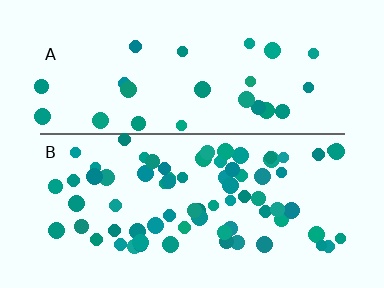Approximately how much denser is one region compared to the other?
Approximately 2.8× — region B over region A.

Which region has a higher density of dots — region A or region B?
B (the bottom).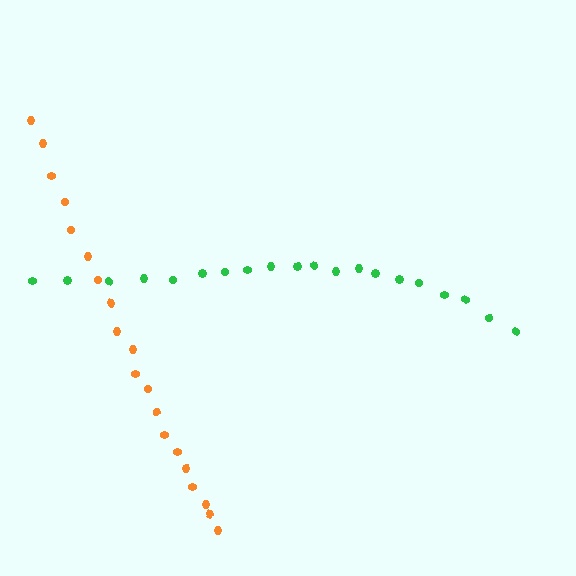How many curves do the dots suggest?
There are 2 distinct paths.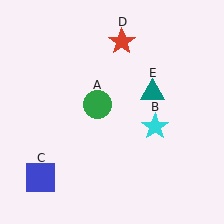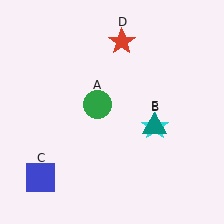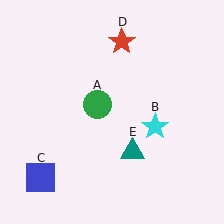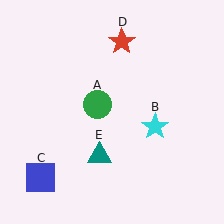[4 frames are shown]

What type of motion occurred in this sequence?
The teal triangle (object E) rotated clockwise around the center of the scene.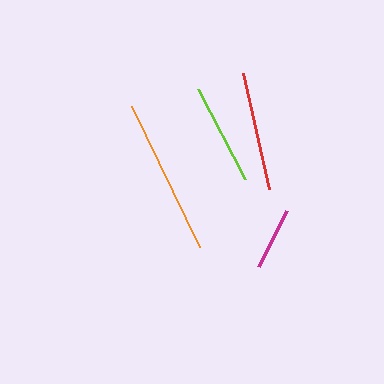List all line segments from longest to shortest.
From longest to shortest: orange, red, lime, magenta.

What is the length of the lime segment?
The lime segment is approximately 102 pixels long.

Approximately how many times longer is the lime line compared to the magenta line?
The lime line is approximately 1.6 times the length of the magenta line.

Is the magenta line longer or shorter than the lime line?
The lime line is longer than the magenta line.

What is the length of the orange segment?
The orange segment is approximately 156 pixels long.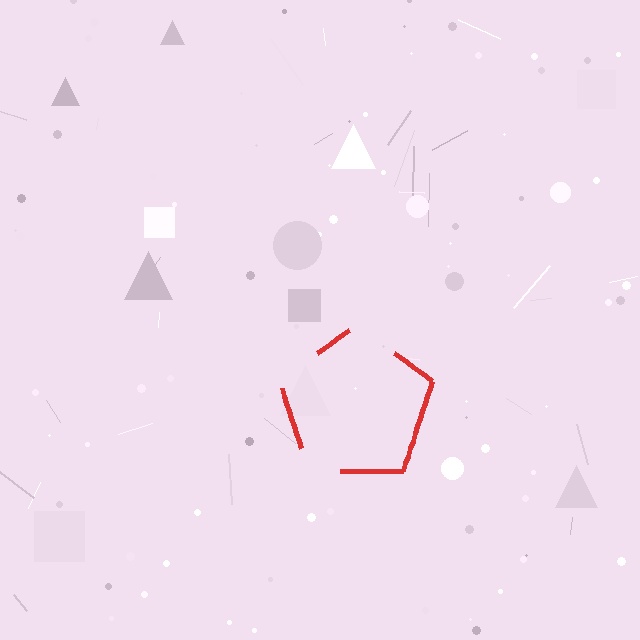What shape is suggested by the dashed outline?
The dashed outline suggests a pentagon.